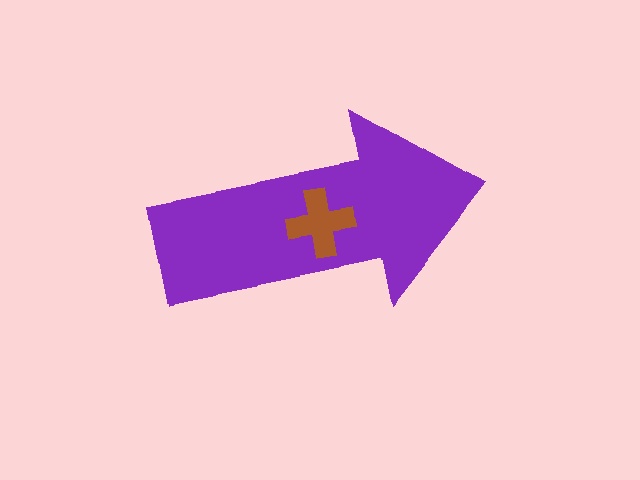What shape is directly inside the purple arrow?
The brown cross.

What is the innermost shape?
The brown cross.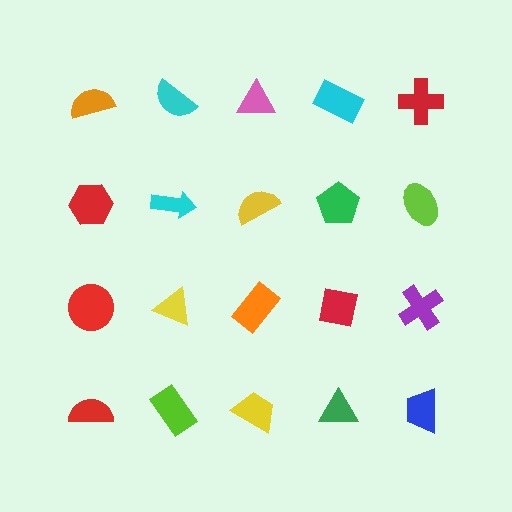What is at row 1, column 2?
A cyan semicircle.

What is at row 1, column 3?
A pink triangle.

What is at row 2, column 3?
A yellow semicircle.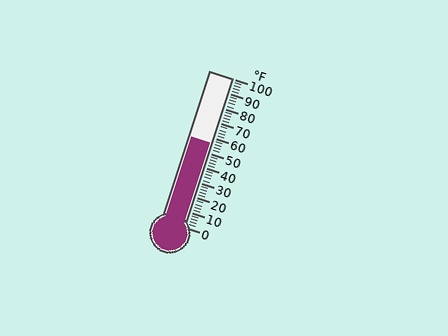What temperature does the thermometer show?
The thermometer shows approximately 56°F.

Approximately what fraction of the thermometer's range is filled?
The thermometer is filled to approximately 55% of its range.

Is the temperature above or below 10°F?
The temperature is above 10°F.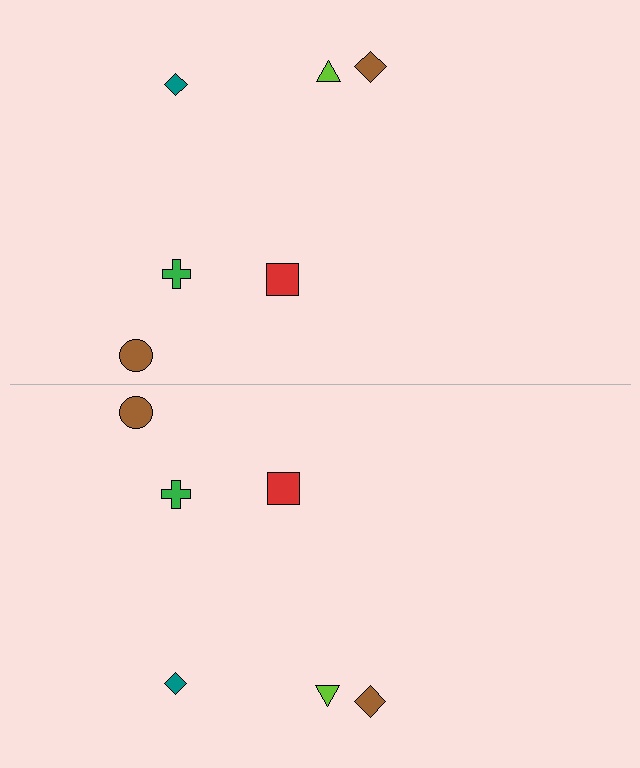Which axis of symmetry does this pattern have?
The pattern has a horizontal axis of symmetry running through the center of the image.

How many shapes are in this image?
There are 12 shapes in this image.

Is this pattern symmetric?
Yes, this pattern has bilateral (reflection) symmetry.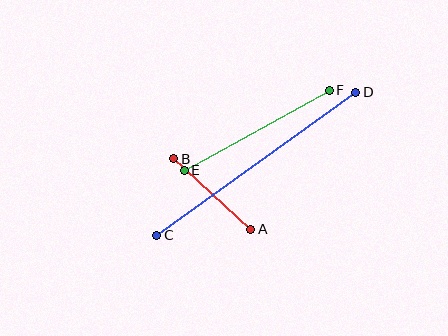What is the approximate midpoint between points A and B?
The midpoint is at approximately (212, 194) pixels.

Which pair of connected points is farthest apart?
Points C and D are farthest apart.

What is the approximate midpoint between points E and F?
The midpoint is at approximately (257, 130) pixels.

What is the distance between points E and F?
The distance is approximately 166 pixels.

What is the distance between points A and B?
The distance is approximately 105 pixels.